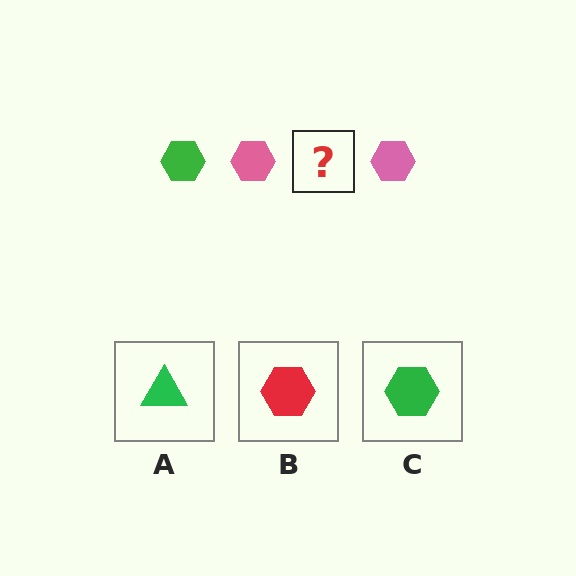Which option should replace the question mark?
Option C.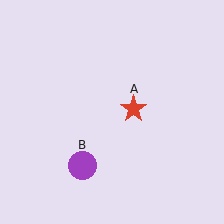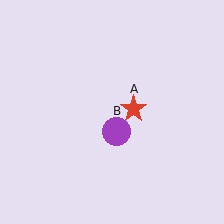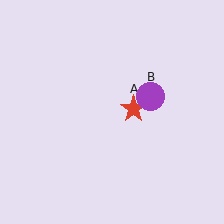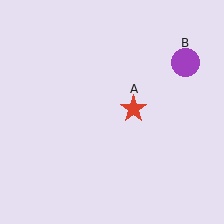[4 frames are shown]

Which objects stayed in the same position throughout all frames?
Red star (object A) remained stationary.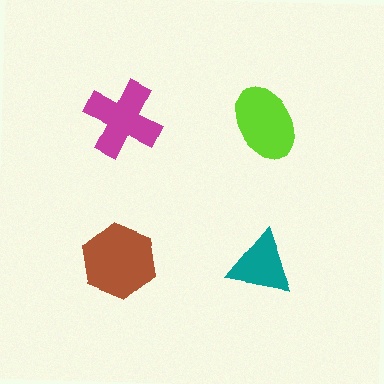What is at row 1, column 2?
A lime ellipse.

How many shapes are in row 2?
2 shapes.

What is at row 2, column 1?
A brown hexagon.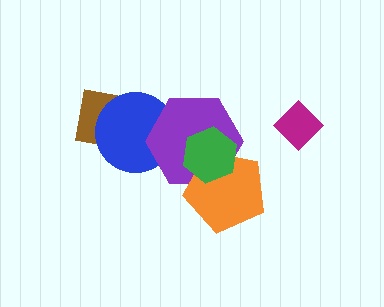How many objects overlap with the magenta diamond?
0 objects overlap with the magenta diamond.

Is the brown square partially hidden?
Yes, it is partially covered by another shape.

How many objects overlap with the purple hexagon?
3 objects overlap with the purple hexagon.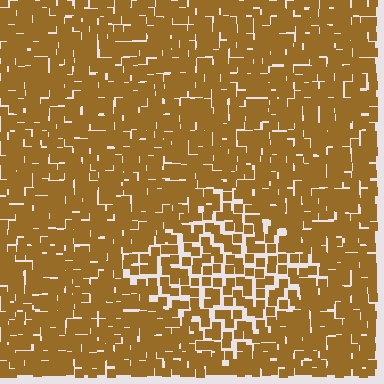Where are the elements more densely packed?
The elements are more densely packed outside the diamond boundary.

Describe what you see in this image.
The image contains small brown elements arranged at two different densities. A diamond-shaped region is visible where the elements are less densely packed than the surrounding area.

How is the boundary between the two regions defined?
The boundary is defined by a change in element density (approximately 1.7x ratio). All elements are the same color, size, and shape.